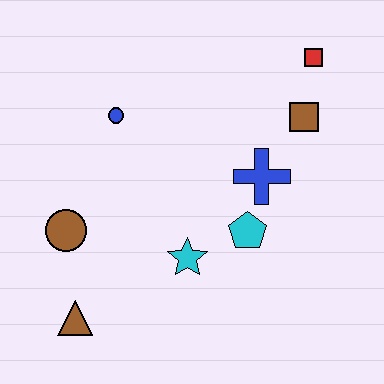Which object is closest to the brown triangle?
The brown circle is closest to the brown triangle.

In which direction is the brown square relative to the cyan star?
The brown square is above the cyan star.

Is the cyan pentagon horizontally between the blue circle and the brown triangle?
No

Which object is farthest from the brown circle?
The red square is farthest from the brown circle.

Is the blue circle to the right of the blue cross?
No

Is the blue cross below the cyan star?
No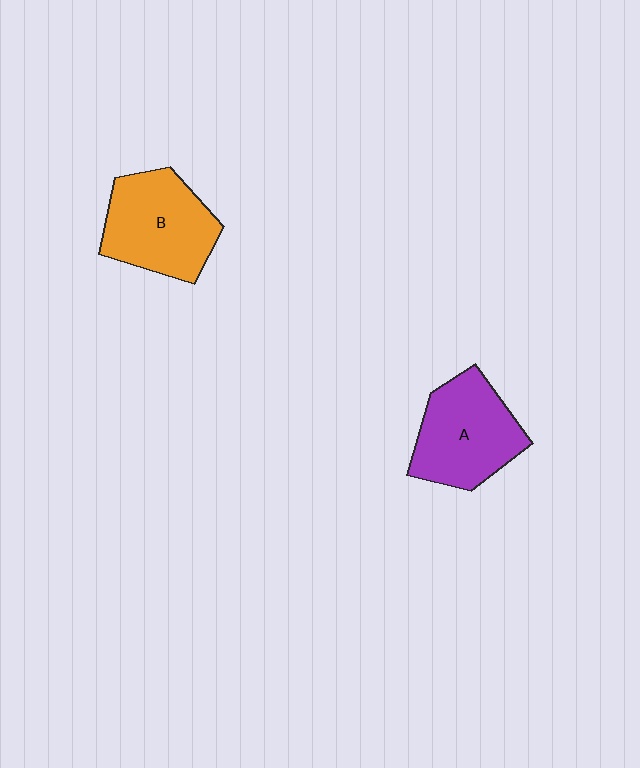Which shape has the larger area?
Shape B (orange).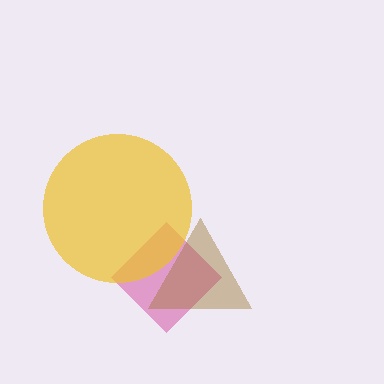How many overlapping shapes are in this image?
There are 3 overlapping shapes in the image.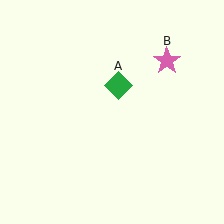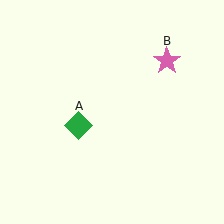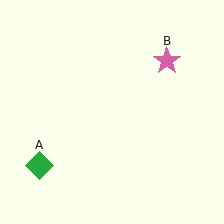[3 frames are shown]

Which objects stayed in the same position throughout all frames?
Pink star (object B) remained stationary.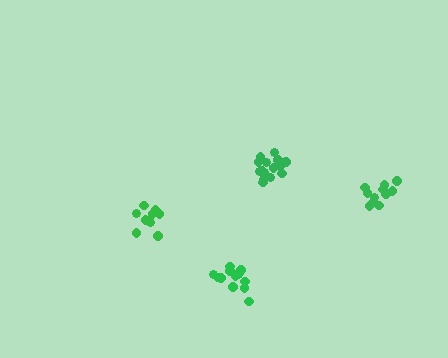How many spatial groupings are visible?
There are 4 spatial groupings.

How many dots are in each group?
Group 1: 14 dots, Group 2: 16 dots, Group 3: 10 dots, Group 4: 11 dots (51 total).